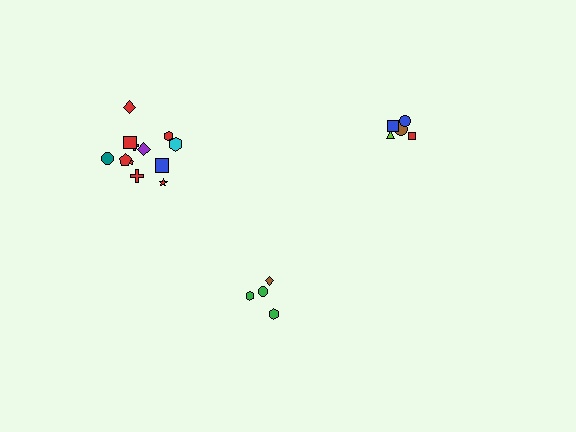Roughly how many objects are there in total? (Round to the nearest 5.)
Roughly 20 objects in total.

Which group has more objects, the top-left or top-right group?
The top-left group.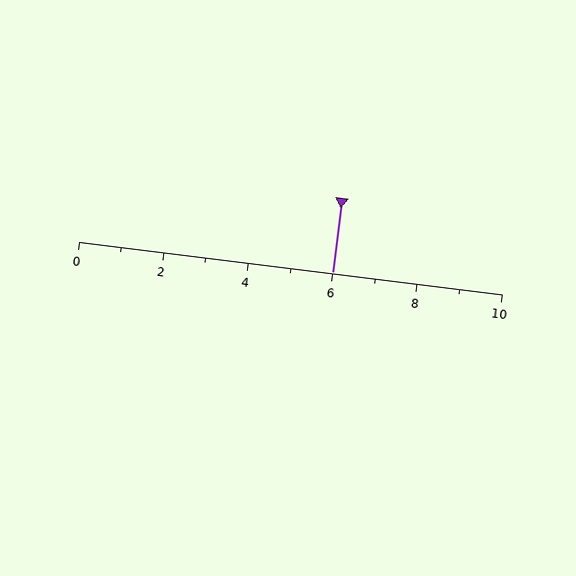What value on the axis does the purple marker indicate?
The marker indicates approximately 6.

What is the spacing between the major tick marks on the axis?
The major ticks are spaced 2 apart.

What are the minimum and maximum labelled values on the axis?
The axis runs from 0 to 10.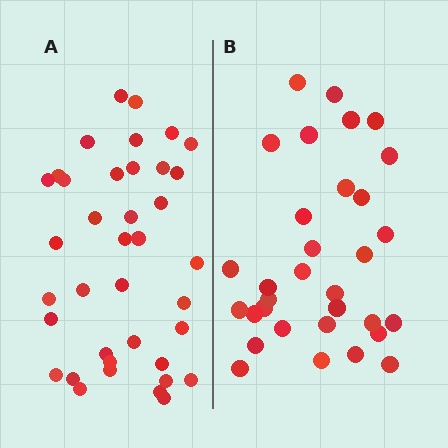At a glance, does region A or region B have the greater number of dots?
Region A (the left region) has more dots.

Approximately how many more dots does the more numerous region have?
Region A has about 6 more dots than region B.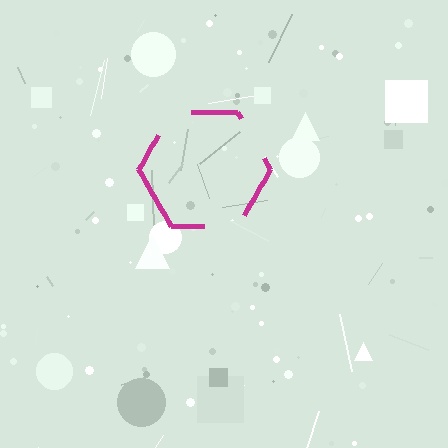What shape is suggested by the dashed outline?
The dashed outline suggests a hexagon.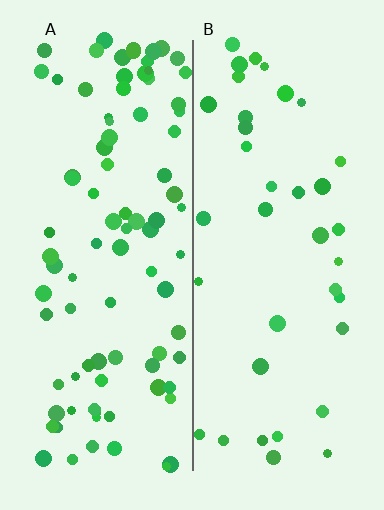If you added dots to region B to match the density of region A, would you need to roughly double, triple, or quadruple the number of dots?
Approximately double.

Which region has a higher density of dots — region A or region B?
A (the left).